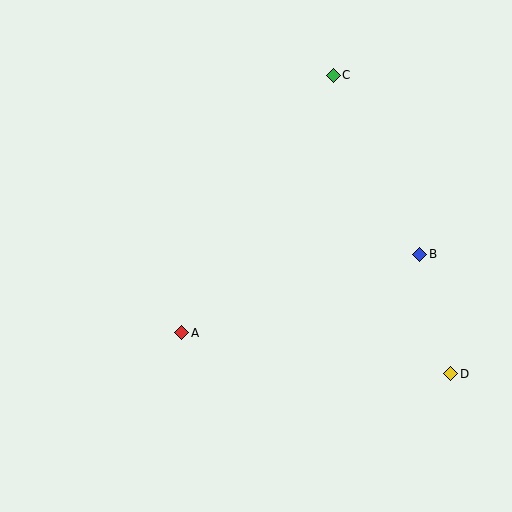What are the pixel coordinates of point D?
Point D is at (451, 374).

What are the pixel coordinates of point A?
Point A is at (182, 333).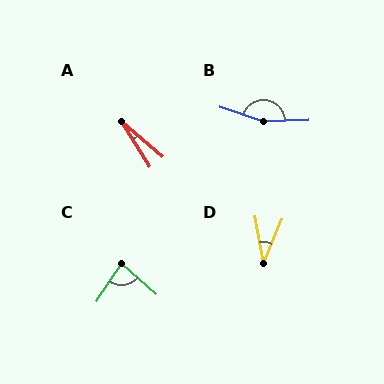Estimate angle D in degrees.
Approximately 34 degrees.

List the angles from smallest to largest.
A (17°), D (34°), C (83°), B (159°).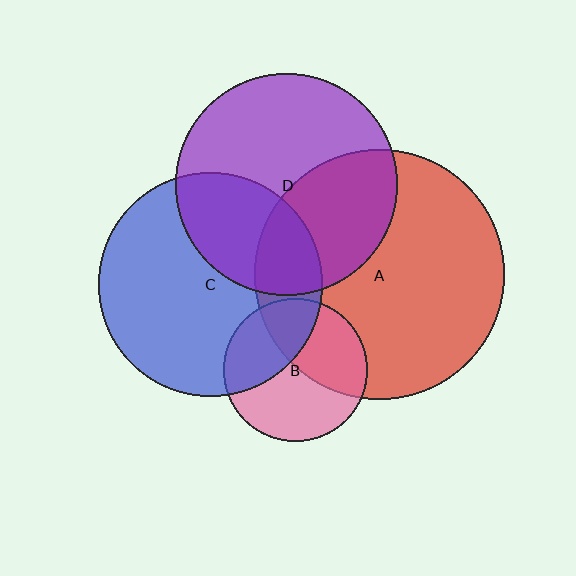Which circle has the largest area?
Circle A (red).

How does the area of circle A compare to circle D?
Approximately 1.3 times.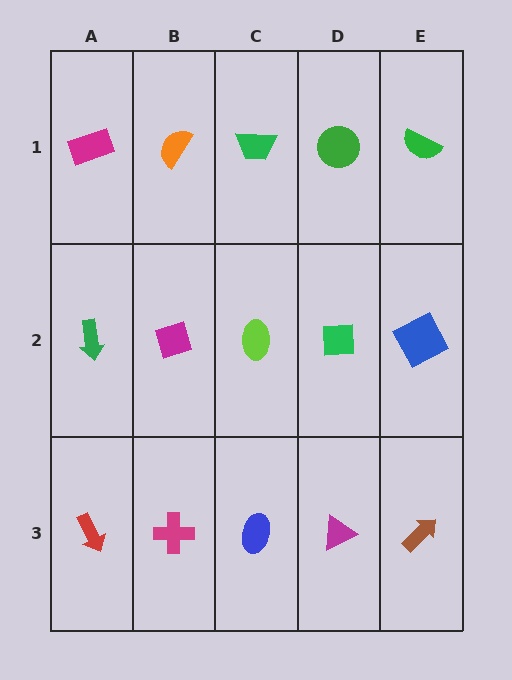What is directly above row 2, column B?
An orange semicircle.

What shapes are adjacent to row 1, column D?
A green square (row 2, column D), a green trapezoid (row 1, column C), a green semicircle (row 1, column E).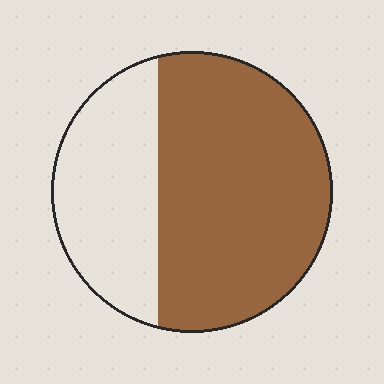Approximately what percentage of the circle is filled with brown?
Approximately 65%.